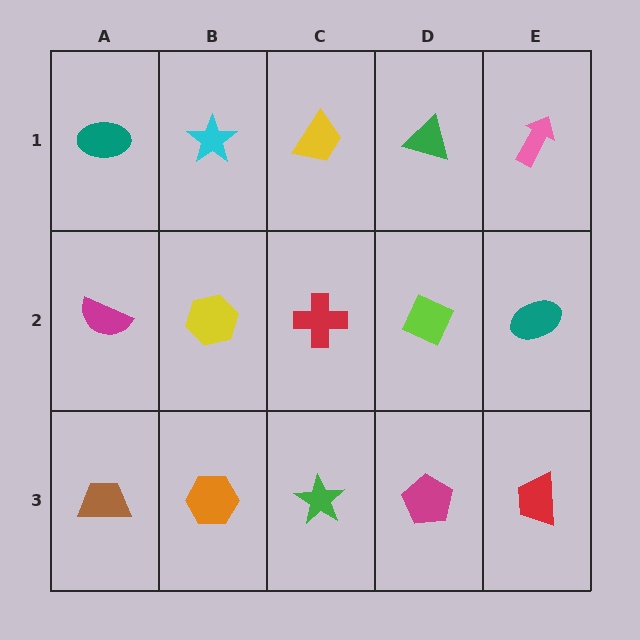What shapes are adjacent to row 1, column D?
A lime diamond (row 2, column D), a yellow trapezoid (row 1, column C), a pink arrow (row 1, column E).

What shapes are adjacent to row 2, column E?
A pink arrow (row 1, column E), a red trapezoid (row 3, column E), a lime diamond (row 2, column D).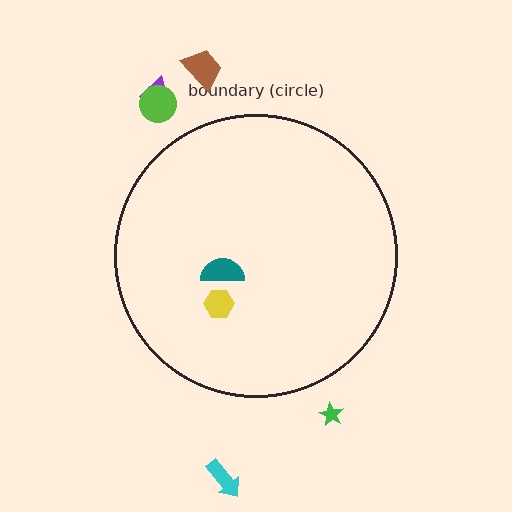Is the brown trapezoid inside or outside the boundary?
Outside.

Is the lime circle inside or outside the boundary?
Outside.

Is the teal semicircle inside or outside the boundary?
Inside.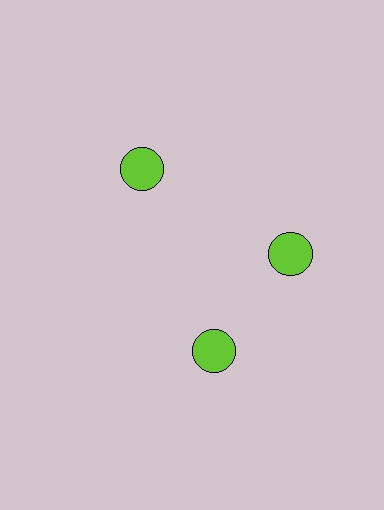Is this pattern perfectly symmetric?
No. The 3 lime circles are arranged in a ring, but one element near the 7 o'clock position is rotated out of alignment along the ring, breaking the 3-fold rotational symmetry.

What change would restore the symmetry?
The symmetry would be restored by rotating it back into even spacing with its neighbors so that all 3 circles sit at equal angles and equal distance from the center.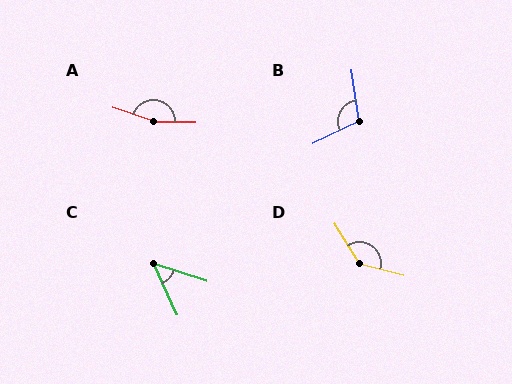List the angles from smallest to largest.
C (48°), B (108°), D (136°), A (162°).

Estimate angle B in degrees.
Approximately 108 degrees.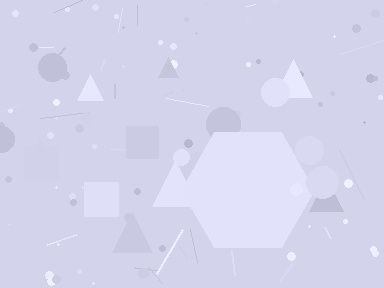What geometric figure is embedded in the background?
A hexagon is embedded in the background.